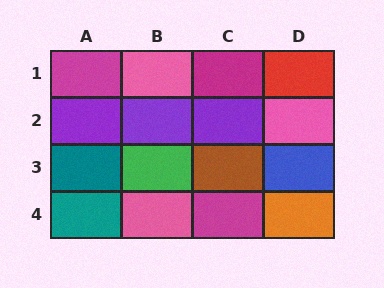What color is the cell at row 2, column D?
Pink.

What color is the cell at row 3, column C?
Brown.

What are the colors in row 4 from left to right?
Teal, pink, magenta, orange.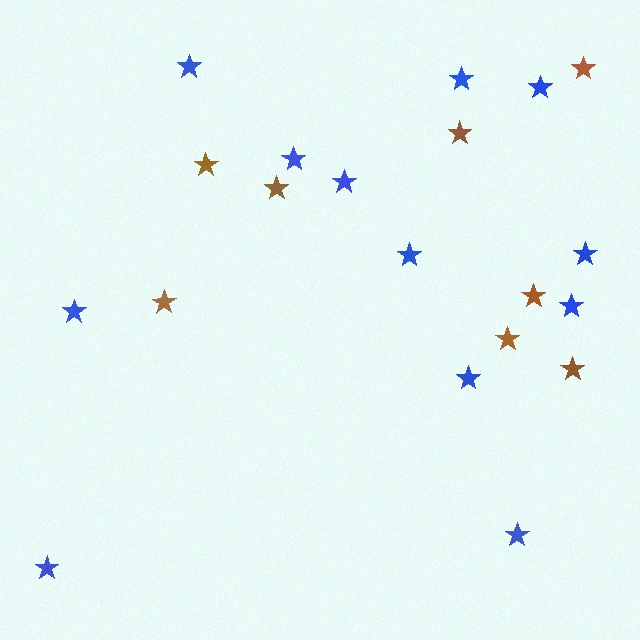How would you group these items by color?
There are 2 groups: one group of blue stars (12) and one group of brown stars (8).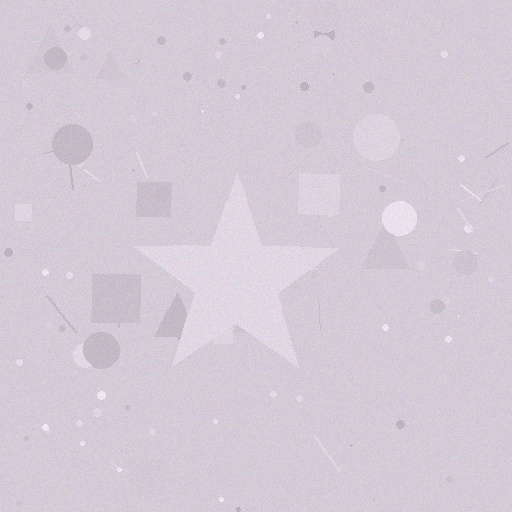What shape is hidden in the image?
A star is hidden in the image.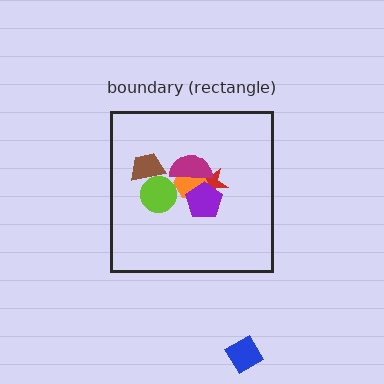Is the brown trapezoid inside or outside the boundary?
Inside.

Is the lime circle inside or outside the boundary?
Inside.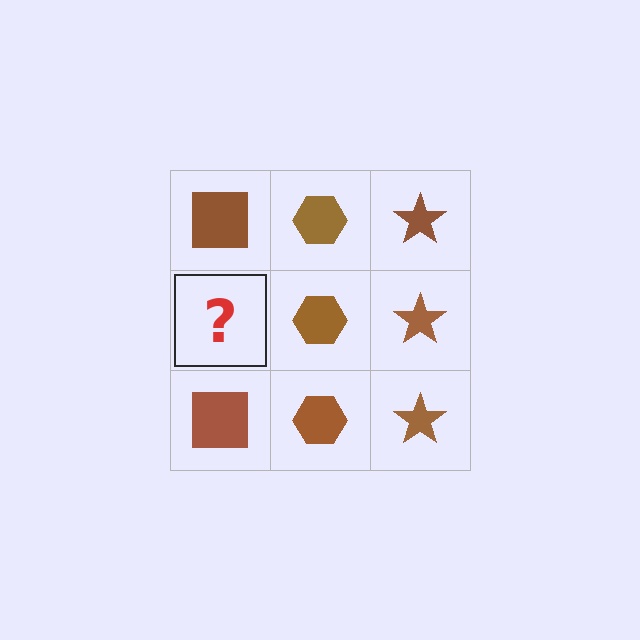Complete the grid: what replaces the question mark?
The question mark should be replaced with a brown square.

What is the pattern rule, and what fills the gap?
The rule is that each column has a consistent shape. The gap should be filled with a brown square.